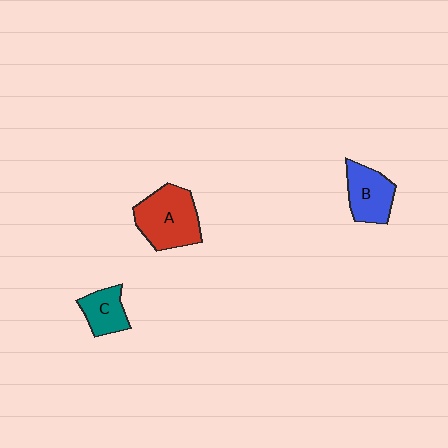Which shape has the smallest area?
Shape C (teal).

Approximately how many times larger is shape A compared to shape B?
Approximately 1.4 times.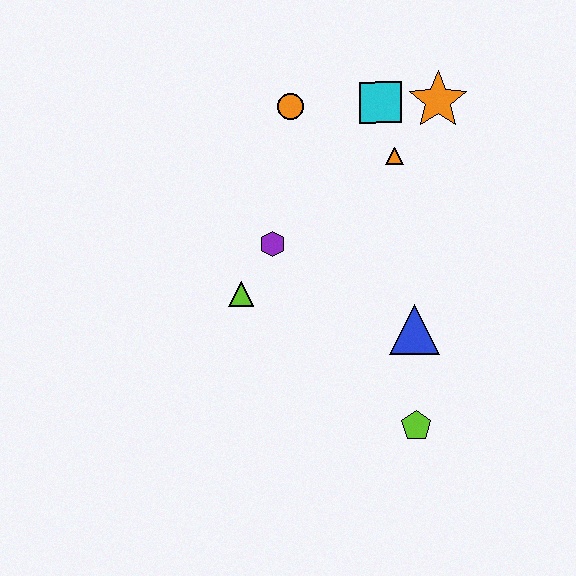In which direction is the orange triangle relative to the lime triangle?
The orange triangle is to the right of the lime triangle.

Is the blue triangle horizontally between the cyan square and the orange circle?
No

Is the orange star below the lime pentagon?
No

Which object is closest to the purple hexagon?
The lime triangle is closest to the purple hexagon.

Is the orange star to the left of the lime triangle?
No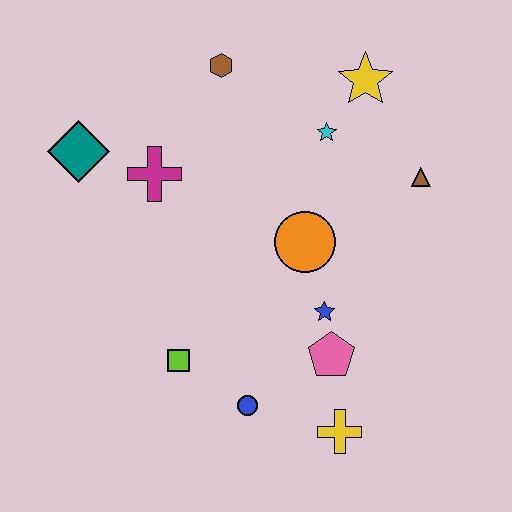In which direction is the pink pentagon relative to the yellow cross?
The pink pentagon is above the yellow cross.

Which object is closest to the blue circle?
The lime square is closest to the blue circle.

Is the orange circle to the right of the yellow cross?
No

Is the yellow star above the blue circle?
Yes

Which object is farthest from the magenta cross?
The yellow cross is farthest from the magenta cross.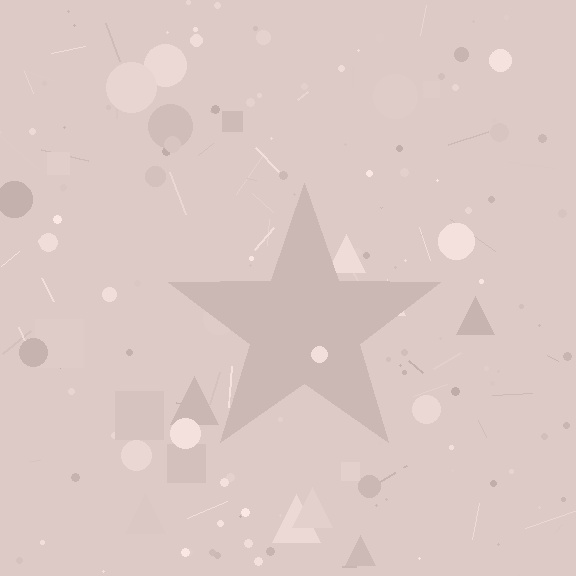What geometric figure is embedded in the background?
A star is embedded in the background.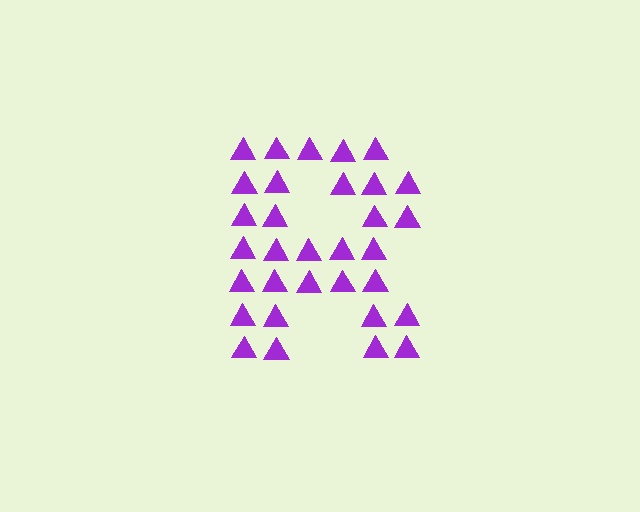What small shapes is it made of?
It is made of small triangles.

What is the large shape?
The large shape is the letter R.